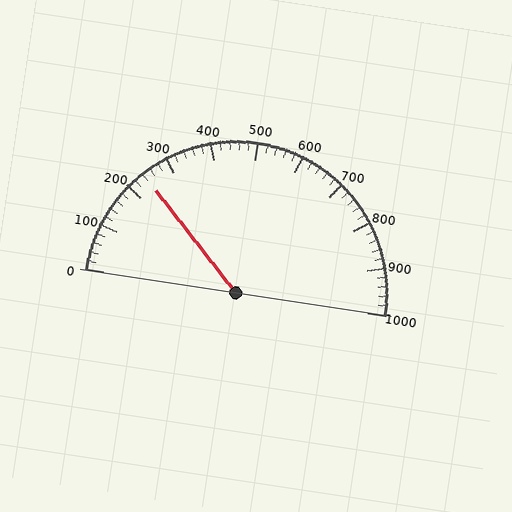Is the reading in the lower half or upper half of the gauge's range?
The reading is in the lower half of the range (0 to 1000).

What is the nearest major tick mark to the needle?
The nearest major tick mark is 200.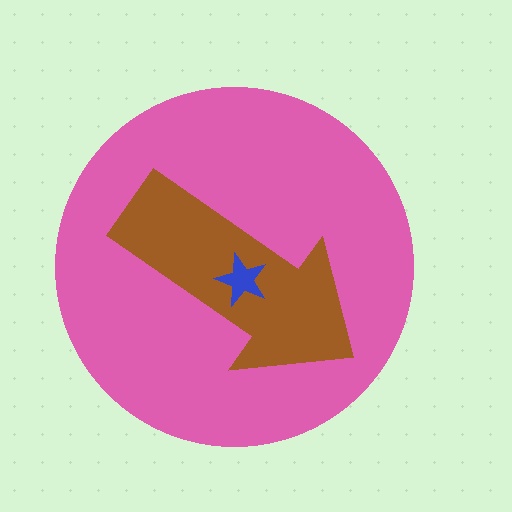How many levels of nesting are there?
3.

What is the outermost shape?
The pink circle.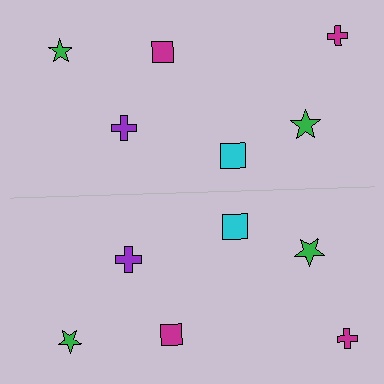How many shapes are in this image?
There are 12 shapes in this image.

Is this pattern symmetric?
Yes, this pattern has bilateral (reflection) symmetry.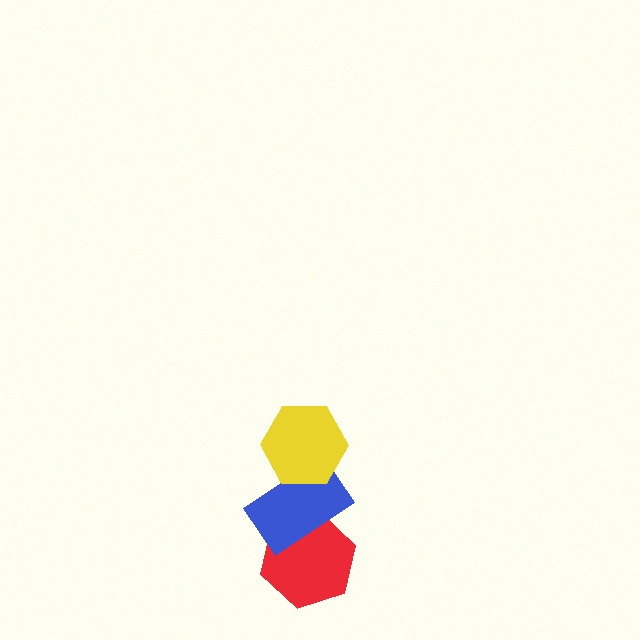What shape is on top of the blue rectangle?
The yellow hexagon is on top of the blue rectangle.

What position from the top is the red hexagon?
The red hexagon is 3rd from the top.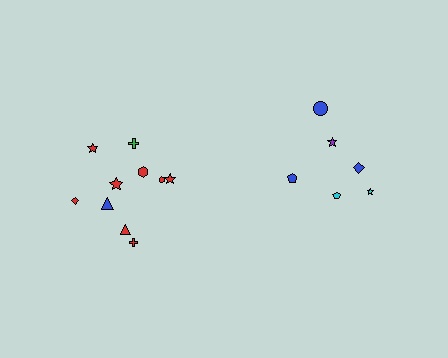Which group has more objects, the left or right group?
The left group.